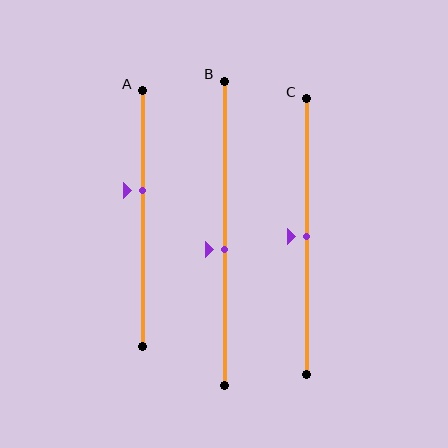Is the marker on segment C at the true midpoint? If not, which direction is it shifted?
Yes, the marker on segment C is at the true midpoint.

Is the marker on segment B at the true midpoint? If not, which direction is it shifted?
No, the marker on segment B is shifted downward by about 5% of the segment length.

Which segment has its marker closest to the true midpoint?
Segment C has its marker closest to the true midpoint.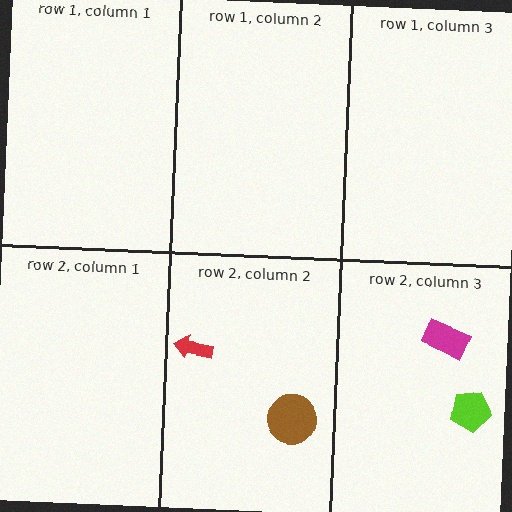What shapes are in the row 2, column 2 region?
The red arrow, the brown circle.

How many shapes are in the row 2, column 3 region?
2.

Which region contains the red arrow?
The row 2, column 2 region.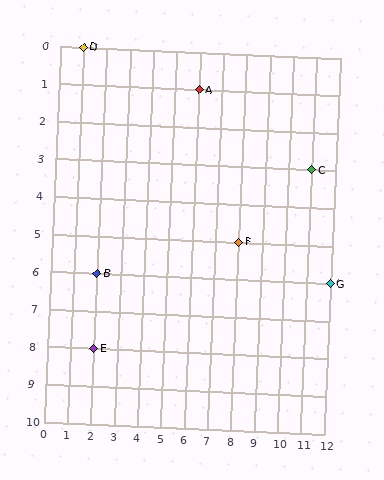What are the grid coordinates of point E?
Point E is at grid coordinates (2, 8).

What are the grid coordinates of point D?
Point D is at grid coordinates (1, 0).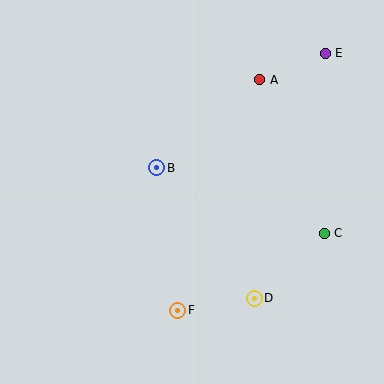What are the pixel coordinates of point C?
Point C is at (324, 233).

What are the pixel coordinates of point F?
Point F is at (178, 310).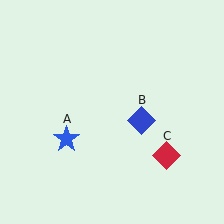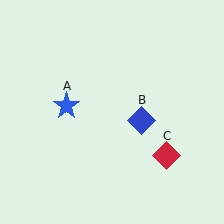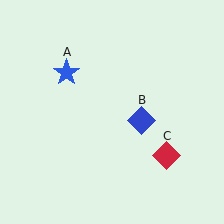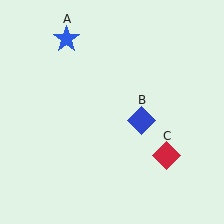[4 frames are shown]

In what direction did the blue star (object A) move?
The blue star (object A) moved up.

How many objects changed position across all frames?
1 object changed position: blue star (object A).